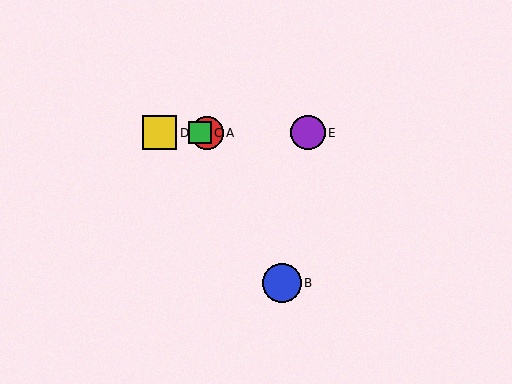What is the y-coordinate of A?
Object A is at y≈133.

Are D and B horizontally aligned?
No, D is at y≈133 and B is at y≈283.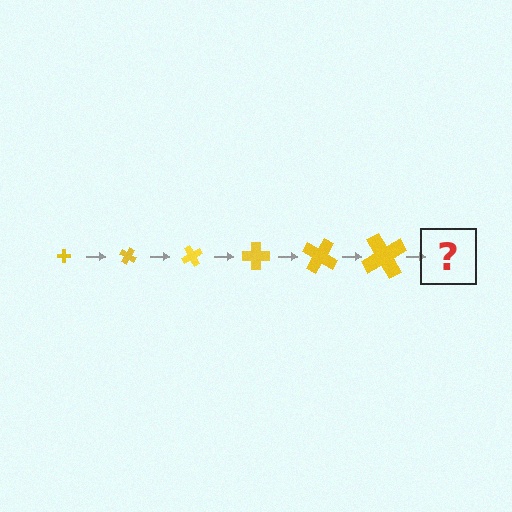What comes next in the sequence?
The next element should be a cross, larger than the previous one and rotated 180 degrees from the start.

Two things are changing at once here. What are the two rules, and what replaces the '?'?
The two rules are that the cross grows larger each step and it rotates 30 degrees each step. The '?' should be a cross, larger than the previous one and rotated 180 degrees from the start.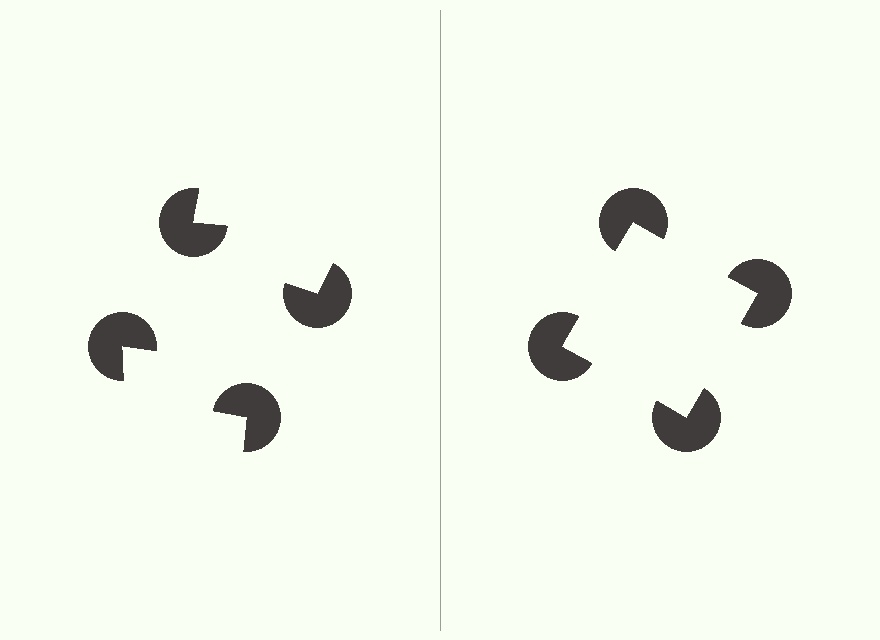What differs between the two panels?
The pac-man discs are positioned identically on both sides; only the wedge orientations differ. On the right they align to a square; on the left they are misaligned.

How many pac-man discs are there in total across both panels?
8 — 4 on each side.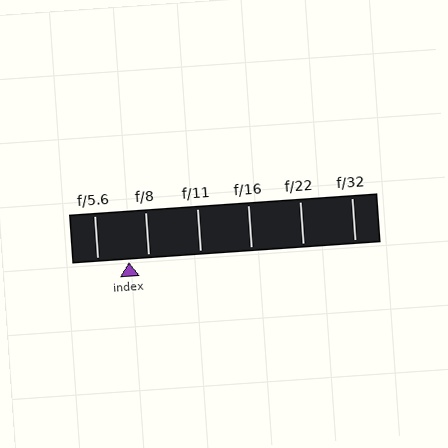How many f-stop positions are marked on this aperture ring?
There are 6 f-stop positions marked.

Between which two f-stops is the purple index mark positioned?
The index mark is between f/5.6 and f/8.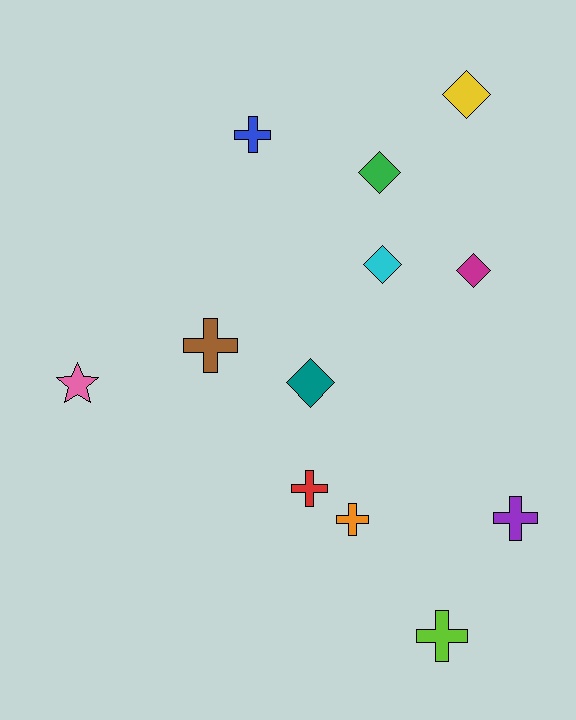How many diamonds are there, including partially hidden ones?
There are 5 diamonds.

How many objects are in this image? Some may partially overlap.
There are 12 objects.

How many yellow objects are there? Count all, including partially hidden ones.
There is 1 yellow object.